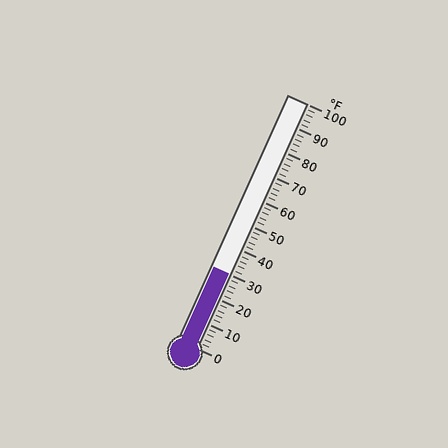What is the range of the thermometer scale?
The thermometer scale ranges from 0°F to 100°F.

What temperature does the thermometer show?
The thermometer shows approximately 30°F.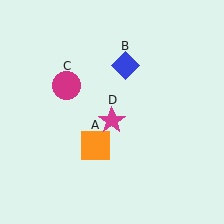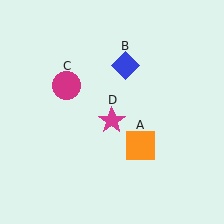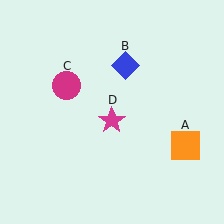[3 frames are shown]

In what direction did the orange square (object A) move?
The orange square (object A) moved right.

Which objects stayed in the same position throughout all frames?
Blue diamond (object B) and magenta circle (object C) and magenta star (object D) remained stationary.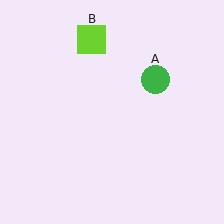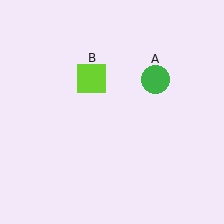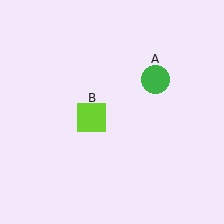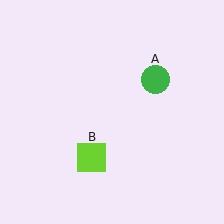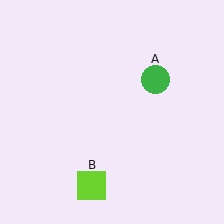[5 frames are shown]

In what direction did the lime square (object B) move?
The lime square (object B) moved down.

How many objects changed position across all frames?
1 object changed position: lime square (object B).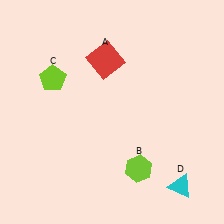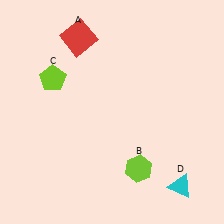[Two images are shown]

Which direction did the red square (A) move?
The red square (A) moved left.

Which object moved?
The red square (A) moved left.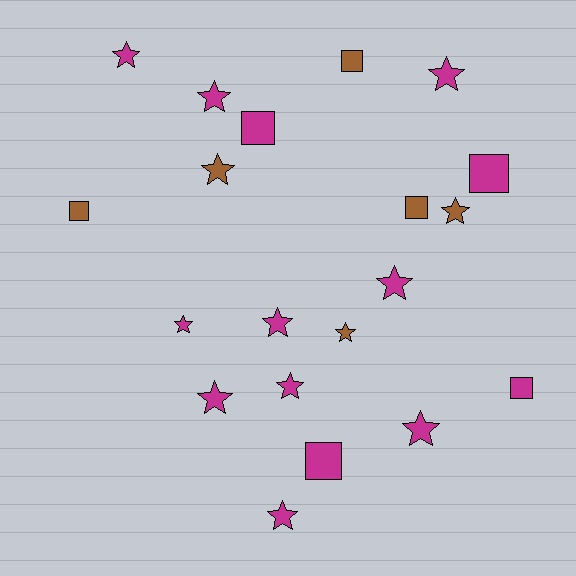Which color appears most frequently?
Magenta, with 14 objects.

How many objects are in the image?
There are 20 objects.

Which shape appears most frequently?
Star, with 13 objects.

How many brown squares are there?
There are 3 brown squares.